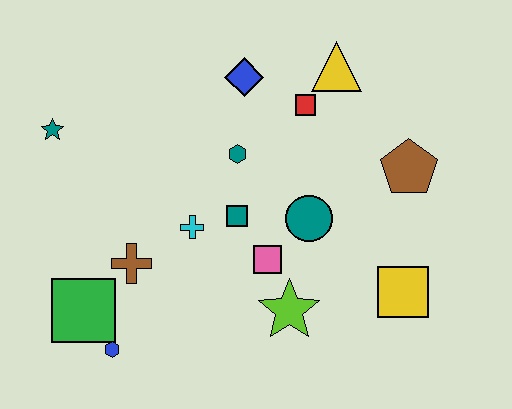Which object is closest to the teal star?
The brown cross is closest to the teal star.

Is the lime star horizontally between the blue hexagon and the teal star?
No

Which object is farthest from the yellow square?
The teal star is farthest from the yellow square.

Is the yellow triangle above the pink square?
Yes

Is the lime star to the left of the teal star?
No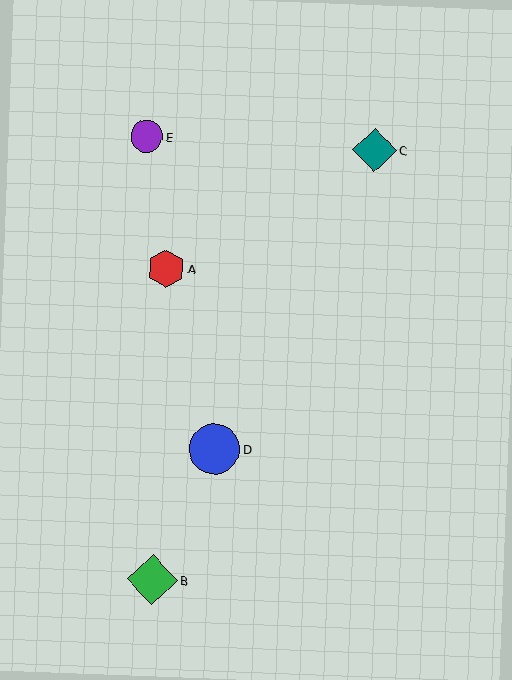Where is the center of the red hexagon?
The center of the red hexagon is at (166, 269).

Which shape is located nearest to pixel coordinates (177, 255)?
The red hexagon (labeled A) at (166, 269) is nearest to that location.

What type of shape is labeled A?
Shape A is a red hexagon.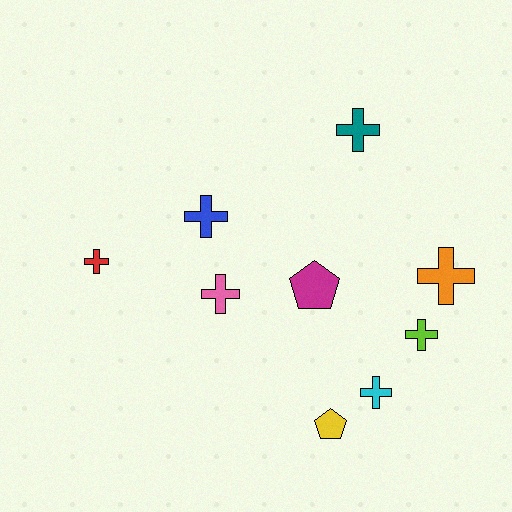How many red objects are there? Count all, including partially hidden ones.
There is 1 red object.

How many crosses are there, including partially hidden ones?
There are 7 crosses.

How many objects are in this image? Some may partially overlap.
There are 9 objects.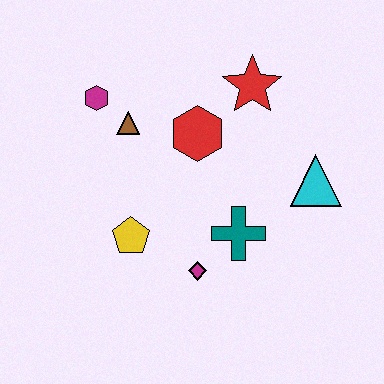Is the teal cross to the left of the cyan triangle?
Yes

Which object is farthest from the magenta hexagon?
The cyan triangle is farthest from the magenta hexagon.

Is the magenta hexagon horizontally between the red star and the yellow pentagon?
No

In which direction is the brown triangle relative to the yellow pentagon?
The brown triangle is above the yellow pentagon.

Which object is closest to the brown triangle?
The magenta hexagon is closest to the brown triangle.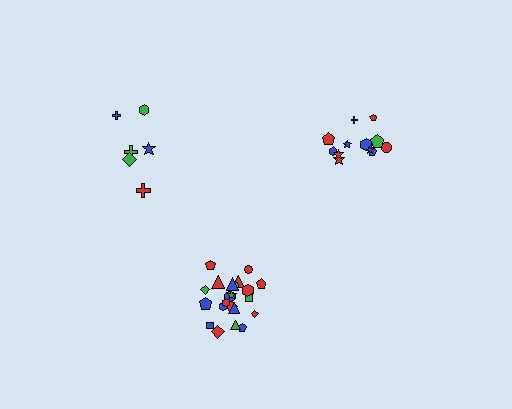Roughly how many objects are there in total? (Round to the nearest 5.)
Roughly 40 objects in total.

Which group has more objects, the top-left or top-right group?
The top-right group.